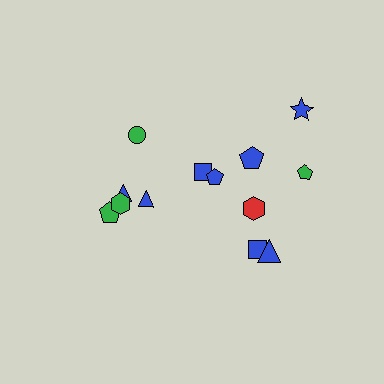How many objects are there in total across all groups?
There are 13 objects.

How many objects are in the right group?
There are 8 objects.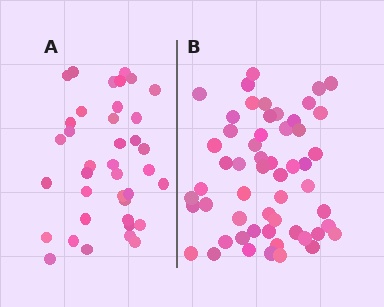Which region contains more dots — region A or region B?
Region B (the right region) has more dots.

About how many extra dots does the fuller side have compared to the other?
Region B has approximately 15 more dots than region A.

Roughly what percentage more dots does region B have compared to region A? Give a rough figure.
About 45% more.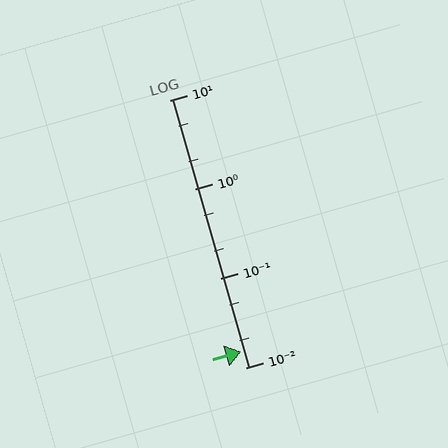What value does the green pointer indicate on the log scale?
The pointer indicates approximately 0.015.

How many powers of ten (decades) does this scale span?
The scale spans 3 decades, from 0.01 to 10.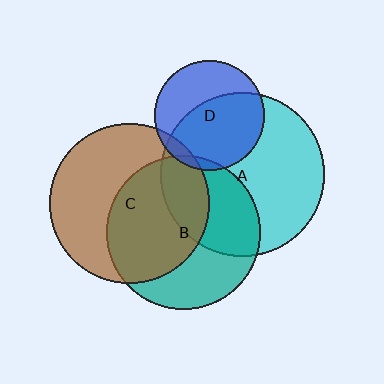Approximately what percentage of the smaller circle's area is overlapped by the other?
Approximately 20%.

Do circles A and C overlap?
Yes.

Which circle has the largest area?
Circle A (cyan).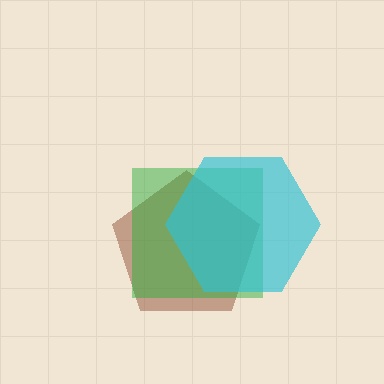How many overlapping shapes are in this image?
There are 3 overlapping shapes in the image.